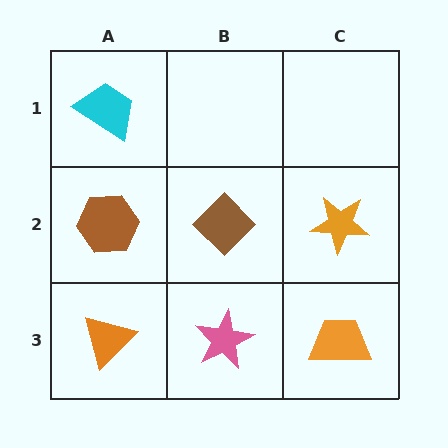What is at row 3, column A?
An orange triangle.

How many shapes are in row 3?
3 shapes.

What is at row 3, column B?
A pink star.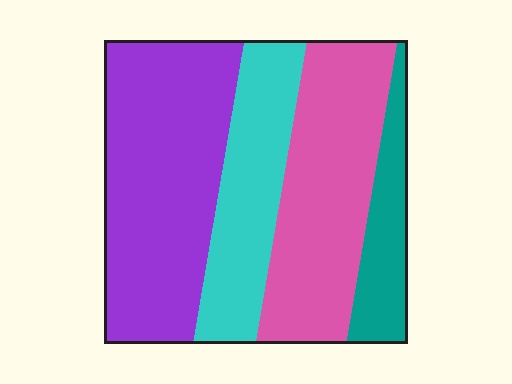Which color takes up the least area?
Teal, at roughly 10%.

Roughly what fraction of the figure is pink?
Pink takes up about one third (1/3) of the figure.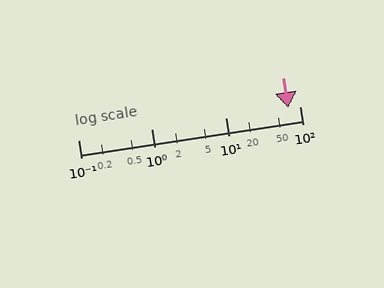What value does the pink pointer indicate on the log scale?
The pointer indicates approximately 70.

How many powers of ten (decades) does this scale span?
The scale spans 3 decades, from 0.1 to 100.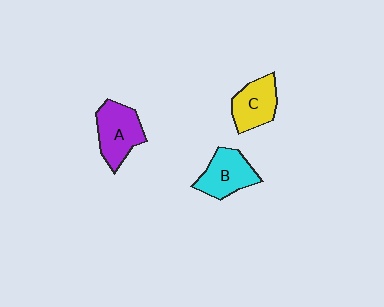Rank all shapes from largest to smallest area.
From largest to smallest: A (purple), B (cyan), C (yellow).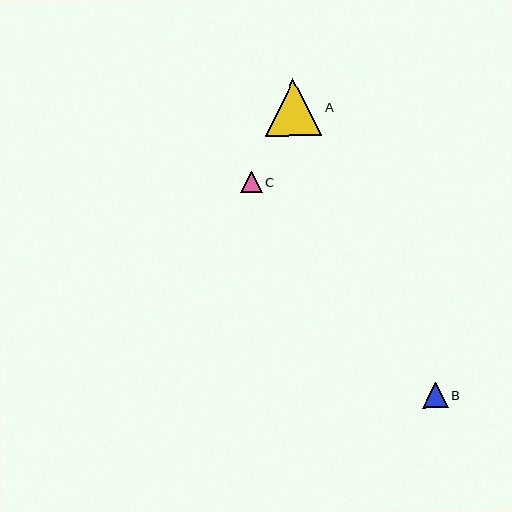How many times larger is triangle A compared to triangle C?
Triangle A is approximately 2.6 times the size of triangle C.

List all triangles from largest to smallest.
From largest to smallest: A, B, C.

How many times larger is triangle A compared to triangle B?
Triangle A is approximately 2.2 times the size of triangle B.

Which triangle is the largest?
Triangle A is the largest with a size of approximately 56 pixels.